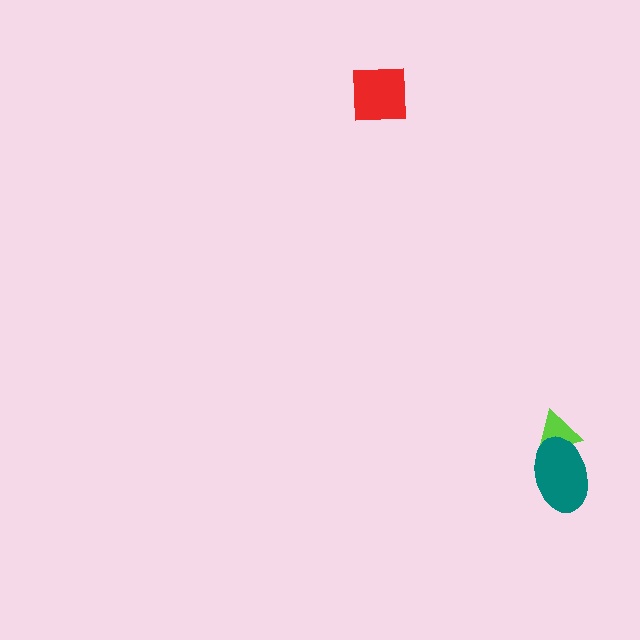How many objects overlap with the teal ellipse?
1 object overlaps with the teal ellipse.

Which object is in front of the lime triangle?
The teal ellipse is in front of the lime triangle.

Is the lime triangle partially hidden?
Yes, it is partially covered by another shape.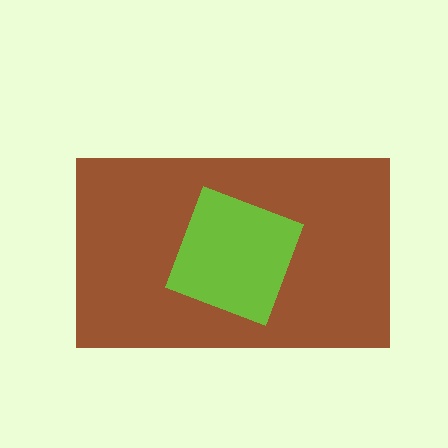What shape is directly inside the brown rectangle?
The lime square.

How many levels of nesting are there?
2.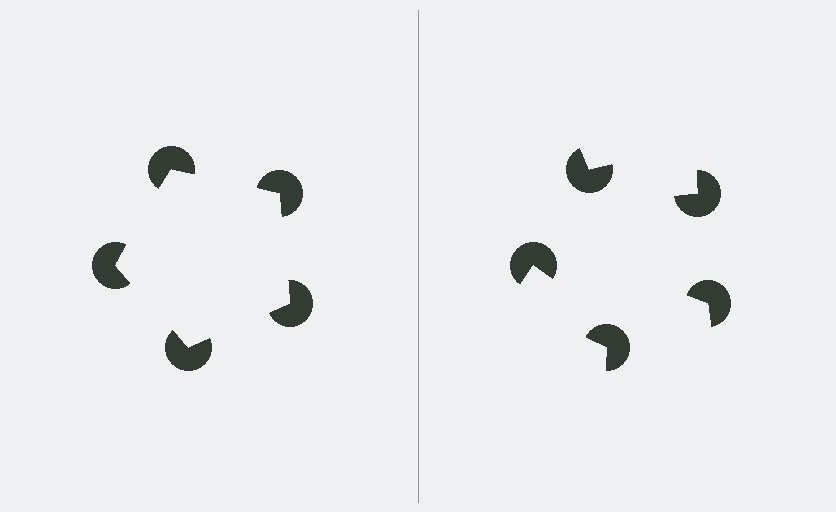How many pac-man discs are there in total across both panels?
10 — 5 on each side.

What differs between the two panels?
The pac-man discs are positioned identically on both sides; only the wedge orientations differ. On the left they align to a pentagon; on the right they are misaligned.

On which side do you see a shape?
An illusory pentagon appears on the left side. On the right side the wedge cuts are rotated, so no coherent shape forms.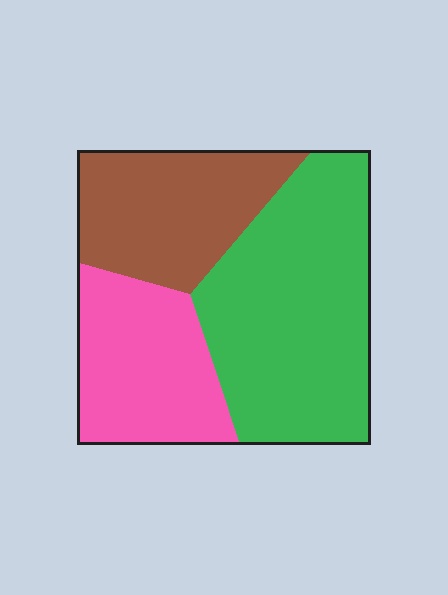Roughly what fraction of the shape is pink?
Pink takes up about one quarter (1/4) of the shape.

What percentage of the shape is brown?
Brown takes up about one quarter (1/4) of the shape.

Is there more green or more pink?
Green.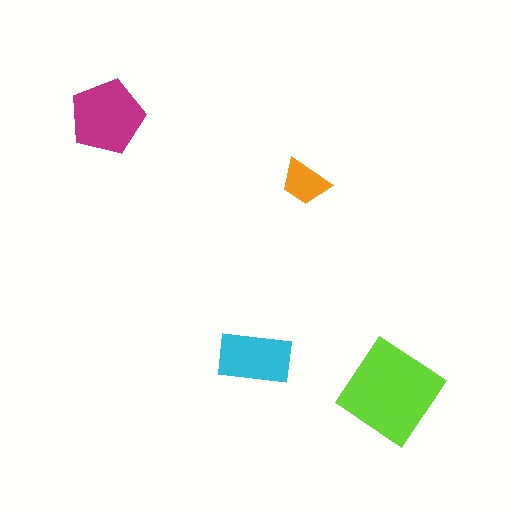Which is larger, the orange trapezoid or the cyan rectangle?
The cyan rectangle.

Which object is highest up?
The magenta pentagon is topmost.